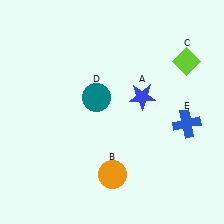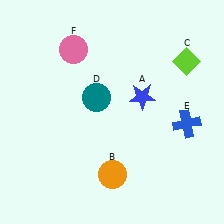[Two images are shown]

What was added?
A pink circle (F) was added in Image 2.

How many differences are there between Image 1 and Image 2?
There is 1 difference between the two images.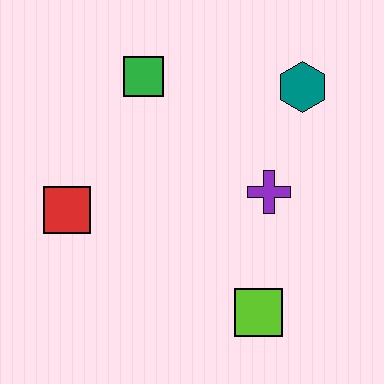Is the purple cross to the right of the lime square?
Yes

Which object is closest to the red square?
The green square is closest to the red square.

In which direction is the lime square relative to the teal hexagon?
The lime square is below the teal hexagon.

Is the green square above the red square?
Yes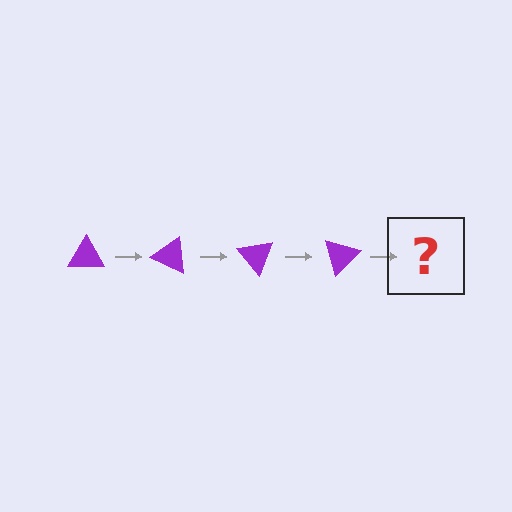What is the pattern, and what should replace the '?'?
The pattern is that the triangle rotates 25 degrees each step. The '?' should be a purple triangle rotated 100 degrees.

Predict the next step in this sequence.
The next step is a purple triangle rotated 100 degrees.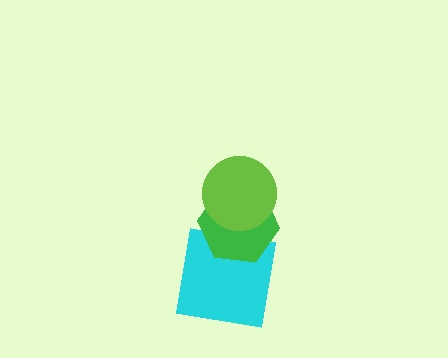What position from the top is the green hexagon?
The green hexagon is 2nd from the top.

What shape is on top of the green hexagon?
The lime circle is on top of the green hexagon.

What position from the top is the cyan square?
The cyan square is 3rd from the top.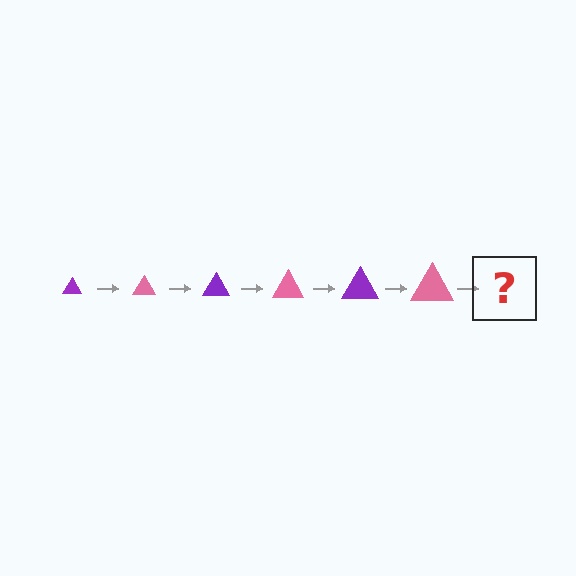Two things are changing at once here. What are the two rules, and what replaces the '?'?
The two rules are that the triangle grows larger each step and the color cycles through purple and pink. The '?' should be a purple triangle, larger than the previous one.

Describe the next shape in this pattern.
It should be a purple triangle, larger than the previous one.